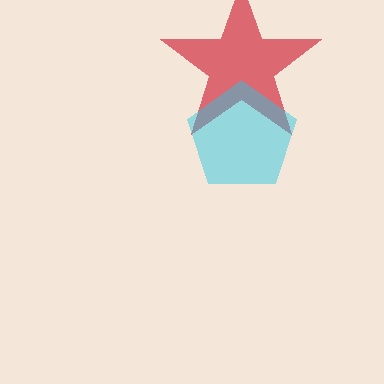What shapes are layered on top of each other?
The layered shapes are: a red star, a cyan pentagon.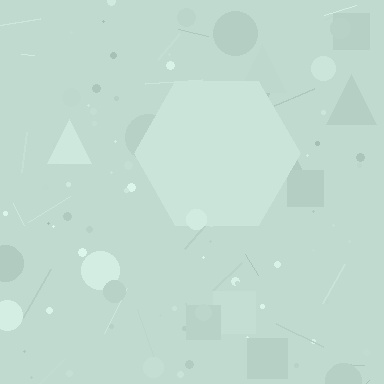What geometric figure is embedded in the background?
A hexagon is embedded in the background.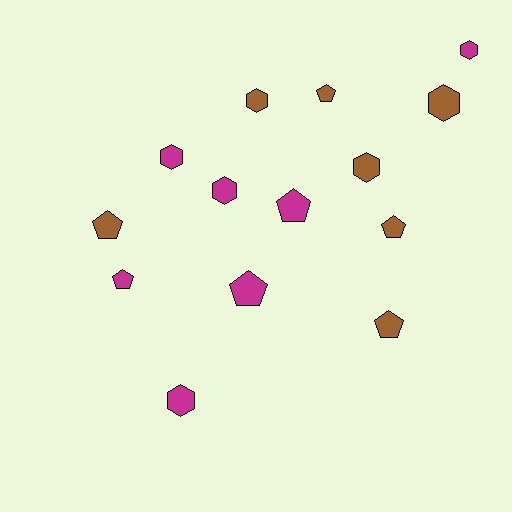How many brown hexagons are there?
There are 3 brown hexagons.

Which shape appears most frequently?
Hexagon, with 7 objects.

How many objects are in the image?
There are 14 objects.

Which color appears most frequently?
Brown, with 7 objects.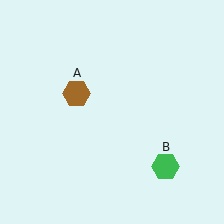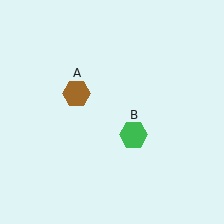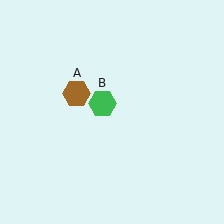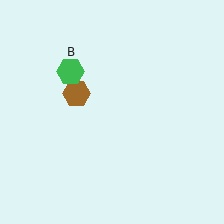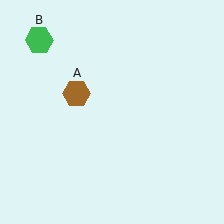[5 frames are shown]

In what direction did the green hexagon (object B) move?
The green hexagon (object B) moved up and to the left.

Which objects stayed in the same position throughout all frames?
Brown hexagon (object A) remained stationary.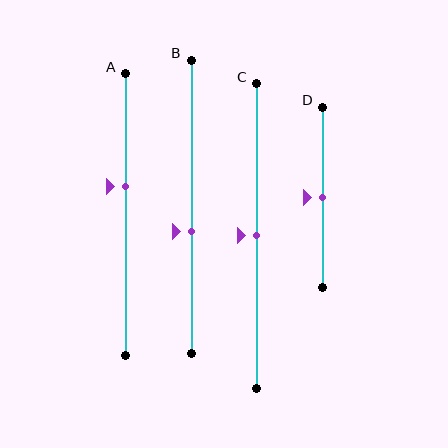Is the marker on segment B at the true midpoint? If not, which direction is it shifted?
No, the marker on segment B is shifted downward by about 8% of the segment length.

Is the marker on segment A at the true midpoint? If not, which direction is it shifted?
No, the marker on segment A is shifted upward by about 10% of the segment length.